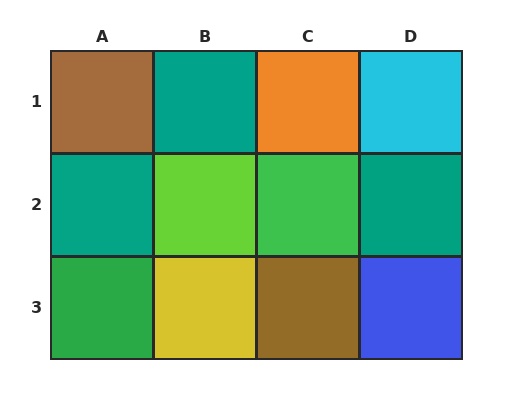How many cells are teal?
3 cells are teal.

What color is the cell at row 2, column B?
Lime.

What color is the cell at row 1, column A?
Brown.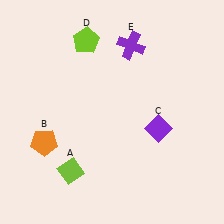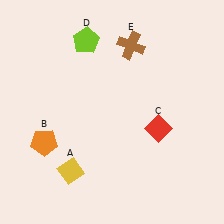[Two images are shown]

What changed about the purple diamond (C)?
In Image 1, C is purple. In Image 2, it changed to red.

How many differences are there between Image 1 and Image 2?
There are 3 differences between the two images.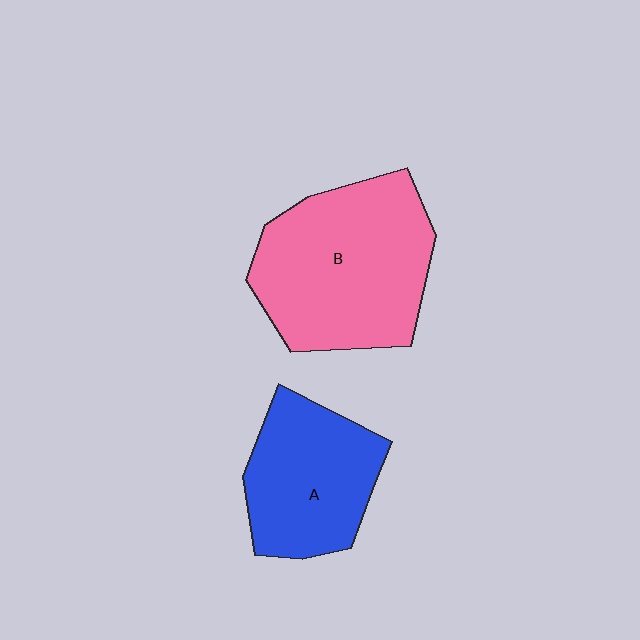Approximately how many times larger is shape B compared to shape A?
Approximately 1.5 times.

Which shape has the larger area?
Shape B (pink).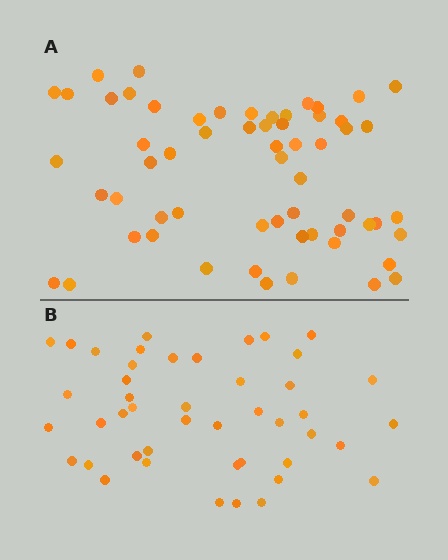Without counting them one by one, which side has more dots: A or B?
Region A (the top region) has more dots.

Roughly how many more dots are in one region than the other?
Region A has approximately 15 more dots than region B.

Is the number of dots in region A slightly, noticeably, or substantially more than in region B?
Region A has noticeably more, but not dramatically so. The ratio is roughly 1.3 to 1.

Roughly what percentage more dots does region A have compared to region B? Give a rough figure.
About 35% more.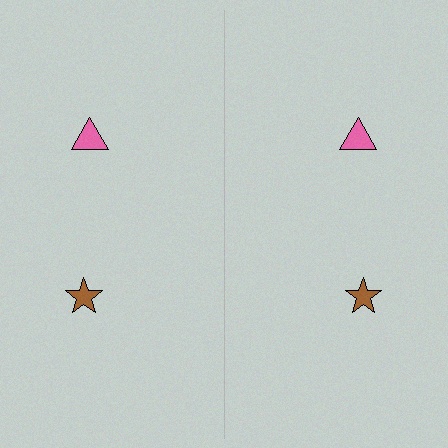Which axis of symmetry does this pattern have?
The pattern has a vertical axis of symmetry running through the center of the image.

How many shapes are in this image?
There are 4 shapes in this image.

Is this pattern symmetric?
Yes, this pattern has bilateral (reflection) symmetry.